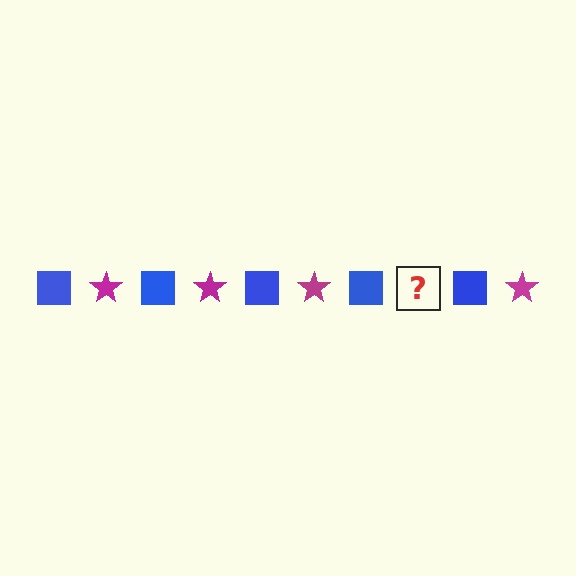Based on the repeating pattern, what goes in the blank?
The blank should be a magenta star.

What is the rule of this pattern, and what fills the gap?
The rule is that the pattern alternates between blue square and magenta star. The gap should be filled with a magenta star.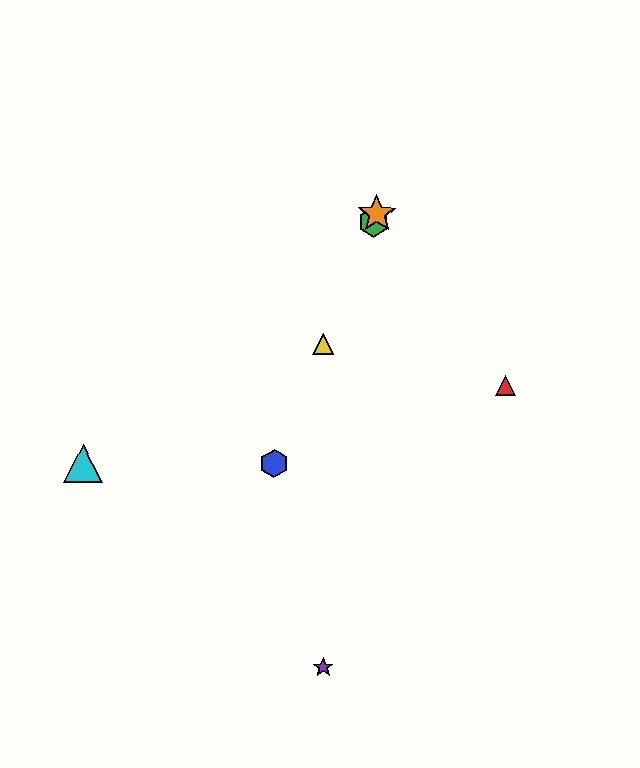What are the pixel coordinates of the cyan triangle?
The cyan triangle is at (83, 464).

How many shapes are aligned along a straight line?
4 shapes (the blue hexagon, the green hexagon, the yellow triangle, the orange star) are aligned along a straight line.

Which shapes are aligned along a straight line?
The blue hexagon, the green hexagon, the yellow triangle, the orange star are aligned along a straight line.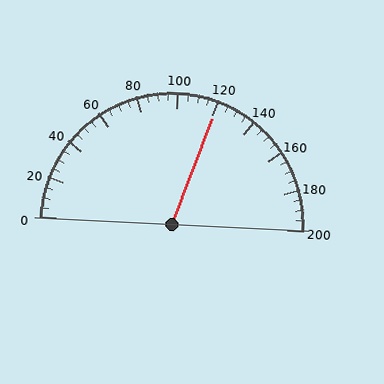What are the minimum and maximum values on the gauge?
The gauge ranges from 0 to 200.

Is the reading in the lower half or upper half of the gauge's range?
The reading is in the upper half of the range (0 to 200).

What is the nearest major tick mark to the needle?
The nearest major tick mark is 120.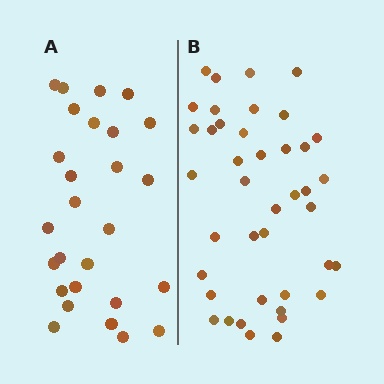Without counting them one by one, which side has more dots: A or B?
Region B (the right region) has more dots.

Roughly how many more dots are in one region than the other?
Region B has approximately 15 more dots than region A.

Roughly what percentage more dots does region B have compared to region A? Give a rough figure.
About 50% more.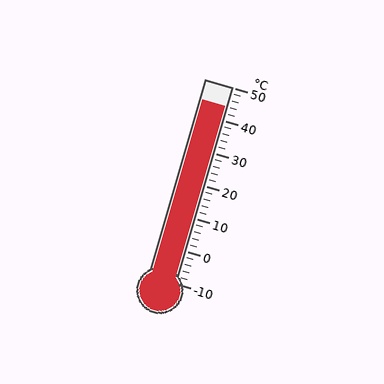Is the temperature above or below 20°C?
The temperature is above 20°C.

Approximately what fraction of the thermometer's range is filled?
The thermometer is filled to approximately 90% of its range.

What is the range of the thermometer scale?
The thermometer scale ranges from -10°C to 50°C.